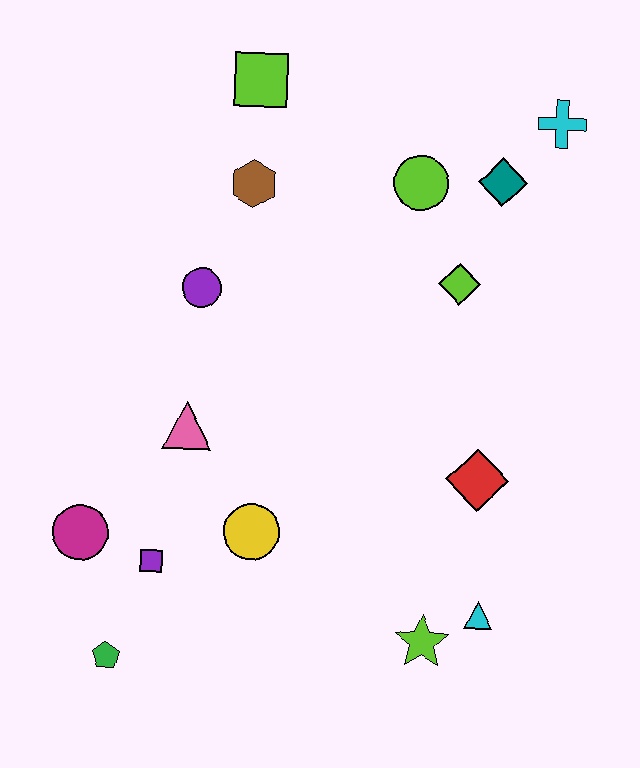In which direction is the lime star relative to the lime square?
The lime star is below the lime square.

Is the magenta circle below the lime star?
No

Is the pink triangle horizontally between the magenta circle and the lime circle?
Yes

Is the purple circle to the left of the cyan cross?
Yes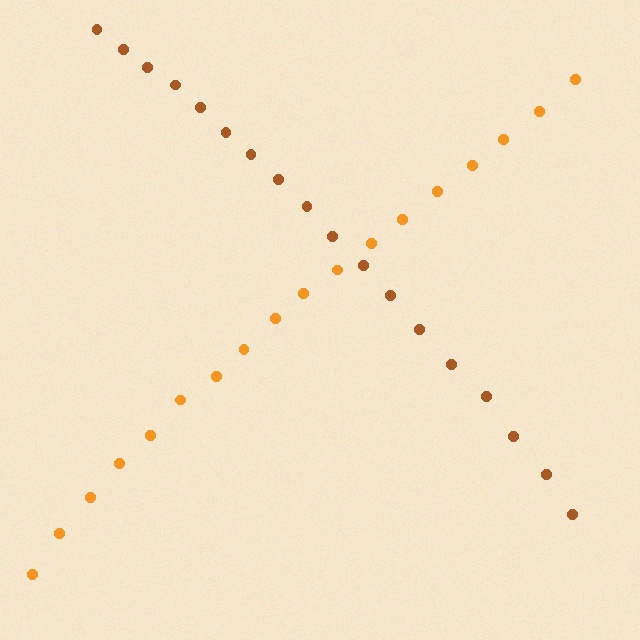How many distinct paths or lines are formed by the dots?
There are 2 distinct paths.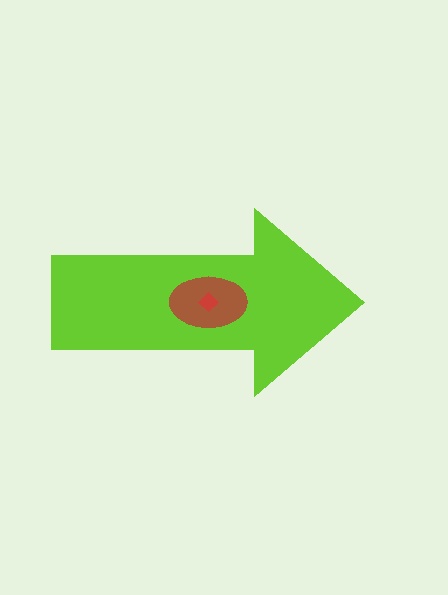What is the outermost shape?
The lime arrow.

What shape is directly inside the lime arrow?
The brown ellipse.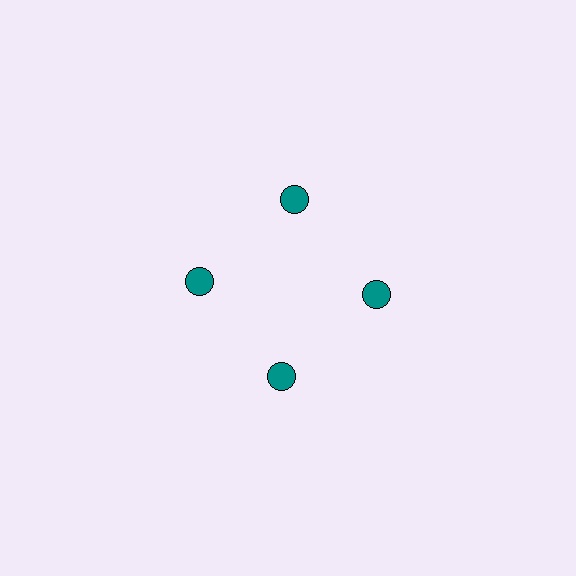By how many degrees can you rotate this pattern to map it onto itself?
The pattern maps onto itself every 90 degrees of rotation.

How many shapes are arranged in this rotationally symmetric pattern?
There are 4 shapes, arranged in 4 groups of 1.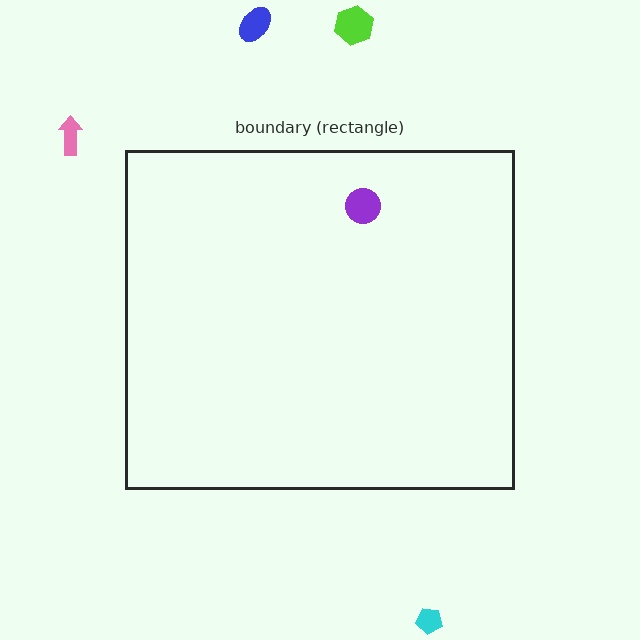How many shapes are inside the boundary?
1 inside, 4 outside.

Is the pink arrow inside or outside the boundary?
Outside.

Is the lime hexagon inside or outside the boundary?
Outside.